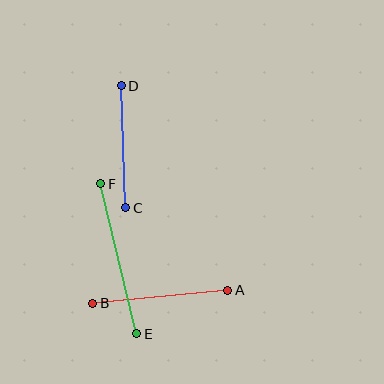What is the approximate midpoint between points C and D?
The midpoint is at approximately (123, 147) pixels.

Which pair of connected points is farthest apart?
Points E and F are farthest apart.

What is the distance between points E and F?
The distance is approximately 154 pixels.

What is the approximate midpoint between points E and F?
The midpoint is at approximately (119, 259) pixels.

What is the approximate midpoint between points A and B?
The midpoint is at approximately (160, 297) pixels.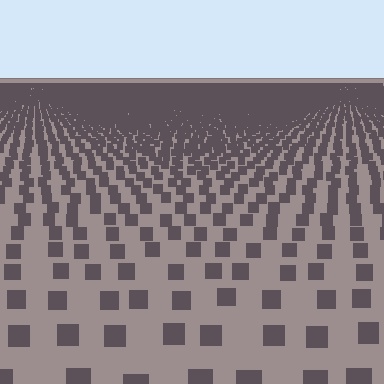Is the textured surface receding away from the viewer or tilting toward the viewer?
The surface is receding away from the viewer. Texture elements get smaller and denser toward the top.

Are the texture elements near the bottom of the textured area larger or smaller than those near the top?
Larger. Near the bottom, elements are closer to the viewer and appear at a bigger on-screen size.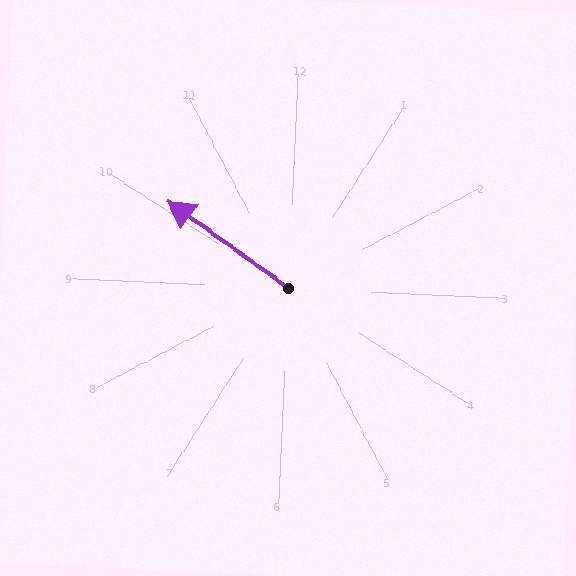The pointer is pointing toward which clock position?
Roughly 10 o'clock.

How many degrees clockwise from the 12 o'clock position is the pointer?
Approximately 303 degrees.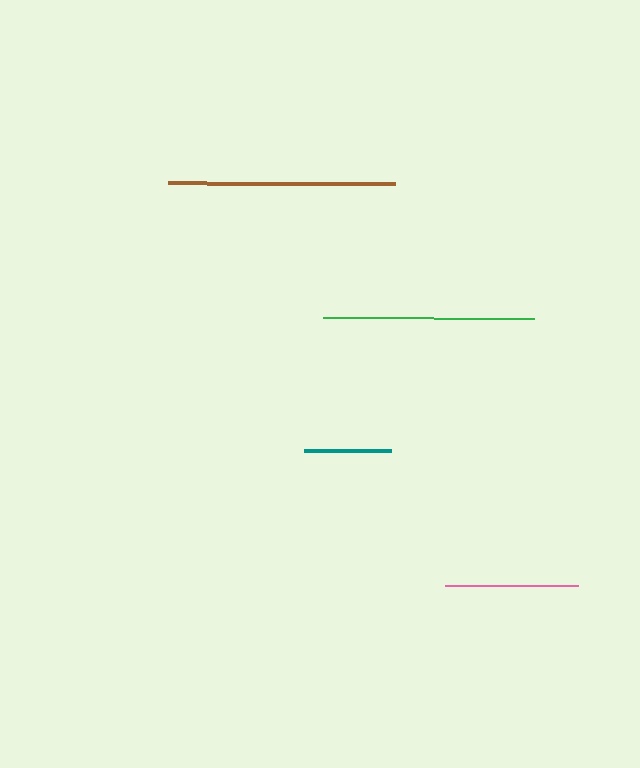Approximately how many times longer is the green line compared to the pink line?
The green line is approximately 1.6 times the length of the pink line.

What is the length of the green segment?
The green segment is approximately 212 pixels long.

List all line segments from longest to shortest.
From longest to shortest: brown, green, pink, teal.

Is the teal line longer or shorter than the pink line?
The pink line is longer than the teal line.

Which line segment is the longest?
The brown line is the longest at approximately 228 pixels.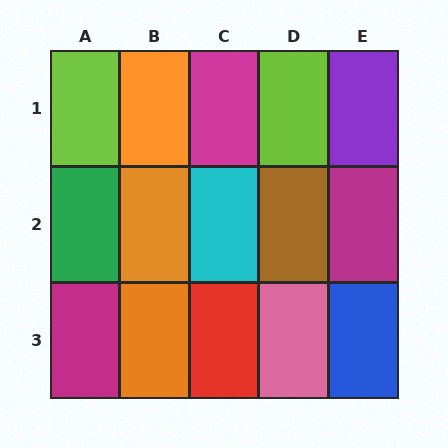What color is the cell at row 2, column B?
Orange.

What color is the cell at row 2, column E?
Magenta.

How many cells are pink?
1 cell is pink.